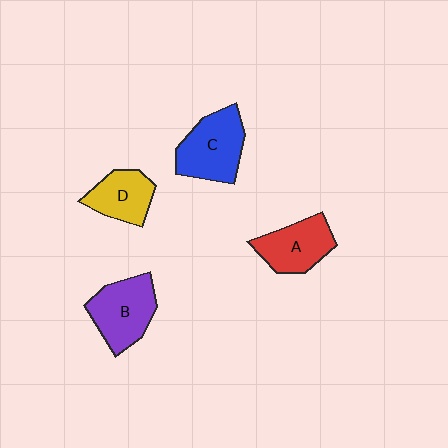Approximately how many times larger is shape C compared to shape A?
Approximately 1.2 times.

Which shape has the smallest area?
Shape D (yellow).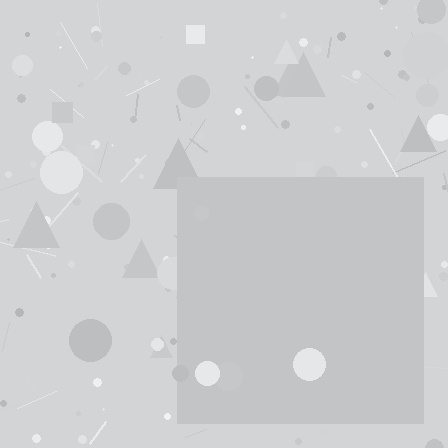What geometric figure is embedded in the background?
A square is embedded in the background.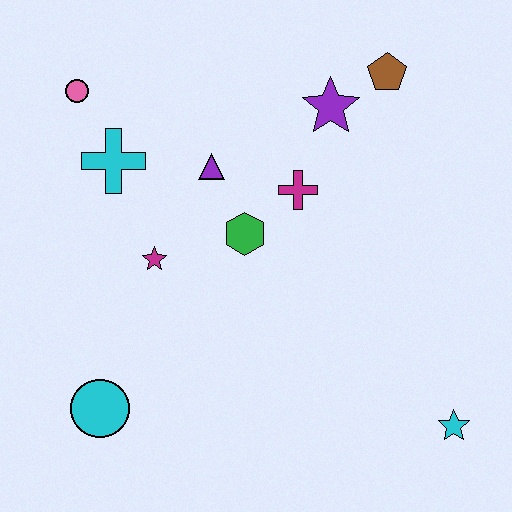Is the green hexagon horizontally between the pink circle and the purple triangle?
No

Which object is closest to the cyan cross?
The pink circle is closest to the cyan cross.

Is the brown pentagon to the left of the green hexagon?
No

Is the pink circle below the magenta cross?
No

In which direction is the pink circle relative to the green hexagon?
The pink circle is to the left of the green hexagon.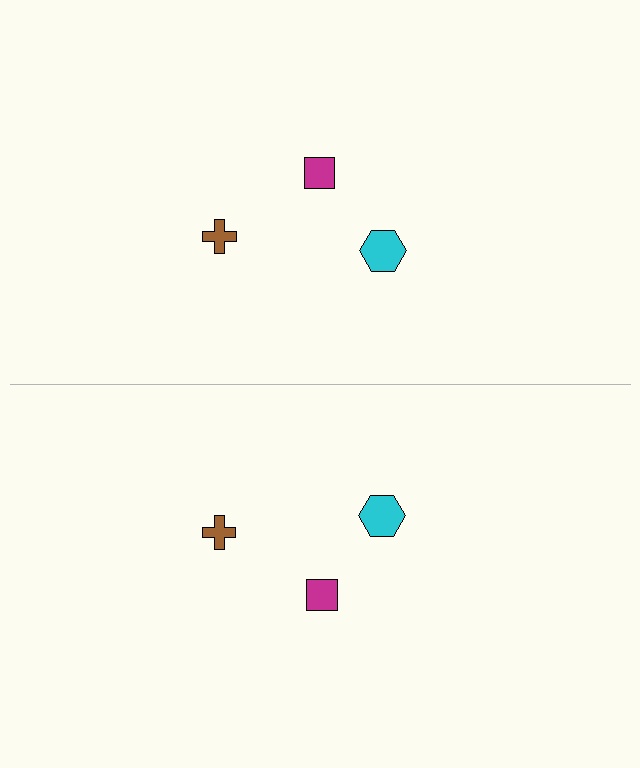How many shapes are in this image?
There are 6 shapes in this image.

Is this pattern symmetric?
Yes, this pattern has bilateral (reflection) symmetry.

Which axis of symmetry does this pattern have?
The pattern has a horizontal axis of symmetry running through the center of the image.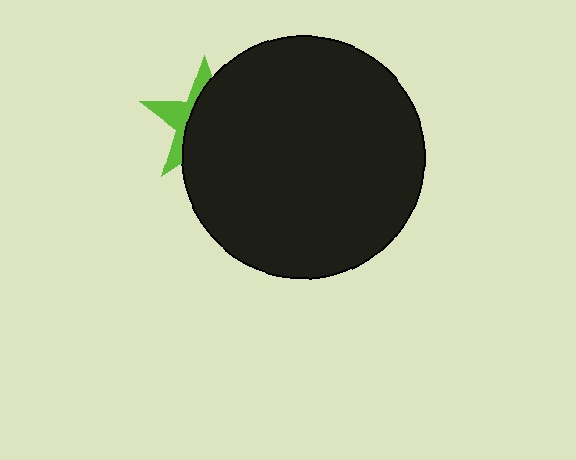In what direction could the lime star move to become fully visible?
The lime star could move left. That would shift it out from behind the black circle entirely.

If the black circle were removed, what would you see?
You would see the complete lime star.